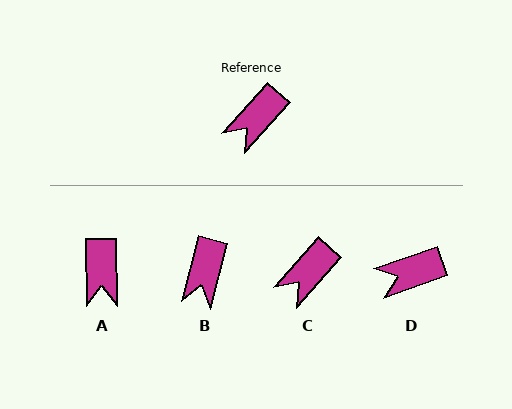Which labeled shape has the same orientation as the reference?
C.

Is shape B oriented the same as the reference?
No, it is off by about 27 degrees.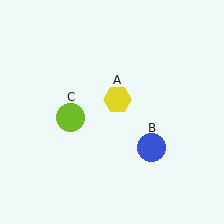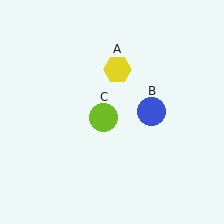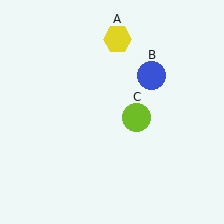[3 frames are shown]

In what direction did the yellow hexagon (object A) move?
The yellow hexagon (object A) moved up.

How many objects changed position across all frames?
3 objects changed position: yellow hexagon (object A), blue circle (object B), lime circle (object C).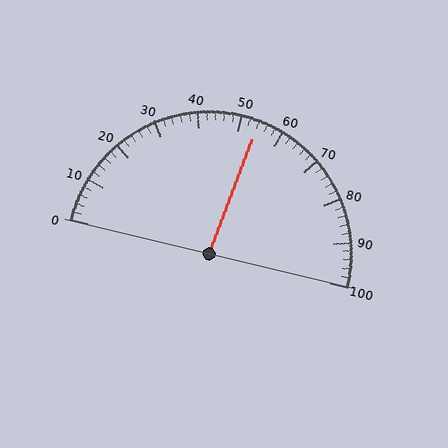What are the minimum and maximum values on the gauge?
The gauge ranges from 0 to 100.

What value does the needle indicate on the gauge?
The needle indicates approximately 54.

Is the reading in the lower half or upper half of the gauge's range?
The reading is in the upper half of the range (0 to 100).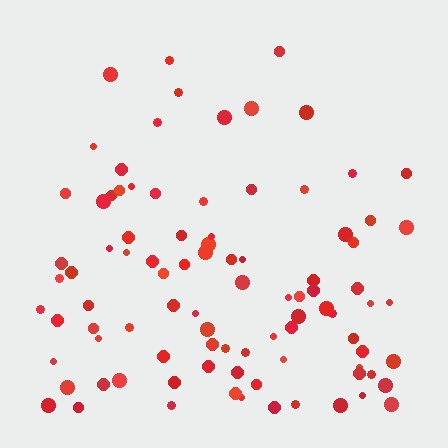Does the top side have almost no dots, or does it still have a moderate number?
Still a moderate number, just noticeably fewer than the bottom.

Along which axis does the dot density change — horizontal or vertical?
Vertical.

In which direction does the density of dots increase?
From top to bottom, with the bottom side densest.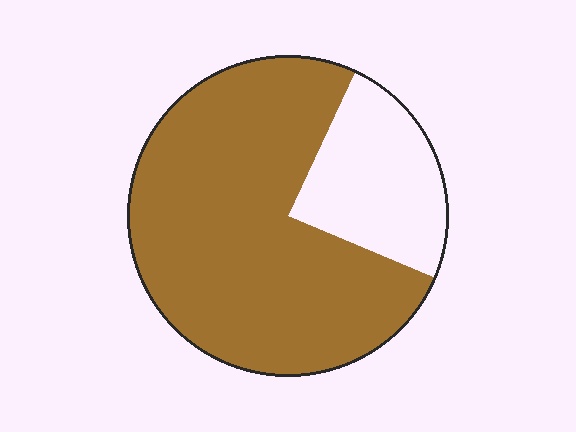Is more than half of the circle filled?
Yes.